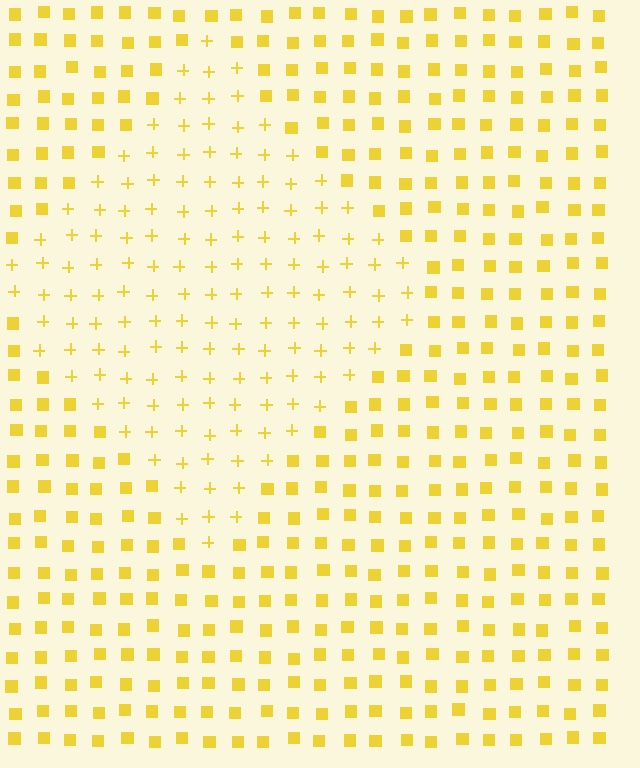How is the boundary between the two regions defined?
The boundary is defined by a change in element shape: plus signs inside vs. squares outside. All elements share the same color and spacing.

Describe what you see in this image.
The image is filled with small yellow elements arranged in a uniform grid. A diamond-shaped region contains plus signs, while the surrounding area contains squares. The boundary is defined purely by the change in element shape.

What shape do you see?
I see a diamond.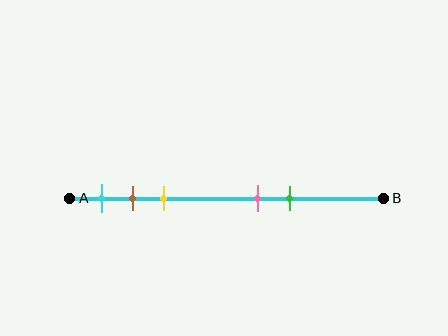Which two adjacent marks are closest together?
The brown and yellow marks are the closest adjacent pair.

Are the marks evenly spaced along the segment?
No, the marks are not evenly spaced.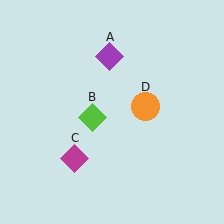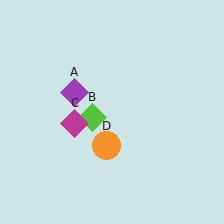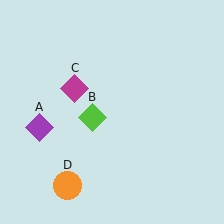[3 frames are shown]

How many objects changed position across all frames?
3 objects changed position: purple diamond (object A), magenta diamond (object C), orange circle (object D).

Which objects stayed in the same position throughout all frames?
Lime diamond (object B) remained stationary.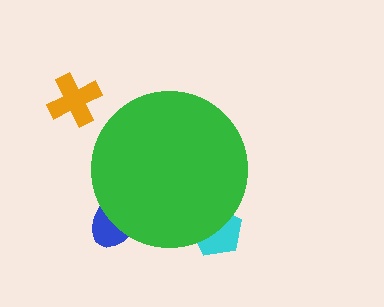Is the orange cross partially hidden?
No, the orange cross is fully visible.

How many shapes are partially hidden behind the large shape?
2 shapes are partially hidden.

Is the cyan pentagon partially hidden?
Yes, the cyan pentagon is partially hidden behind the green circle.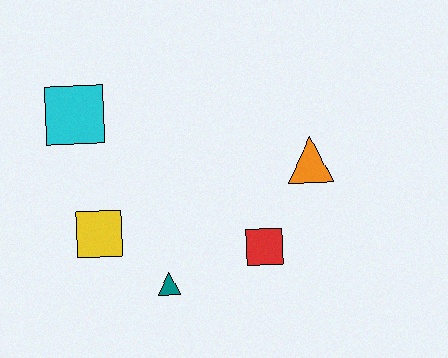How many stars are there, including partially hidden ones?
There are no stars.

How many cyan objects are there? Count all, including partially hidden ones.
There is 1 cyan object.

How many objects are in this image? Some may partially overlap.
There are 5 objects.